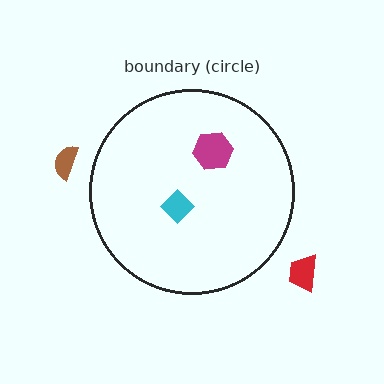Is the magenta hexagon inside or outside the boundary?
Inside.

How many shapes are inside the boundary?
2 inside, 2 outside.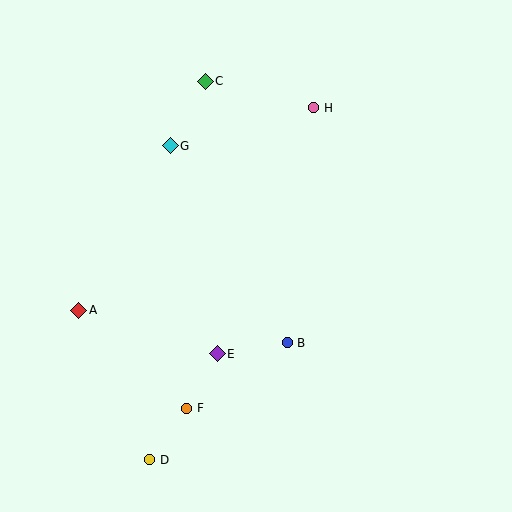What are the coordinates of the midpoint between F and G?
The midpoint between F and G is at (179, 277).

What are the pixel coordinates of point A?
Point A is at (79, 310).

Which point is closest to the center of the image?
Point B at (287, 343) is closest to the center.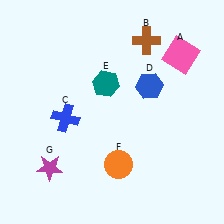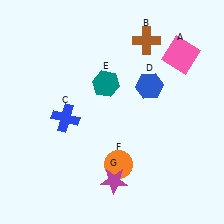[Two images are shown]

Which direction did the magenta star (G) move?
The magenta star (G) moved right.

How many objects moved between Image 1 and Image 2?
1 object moved between the two images.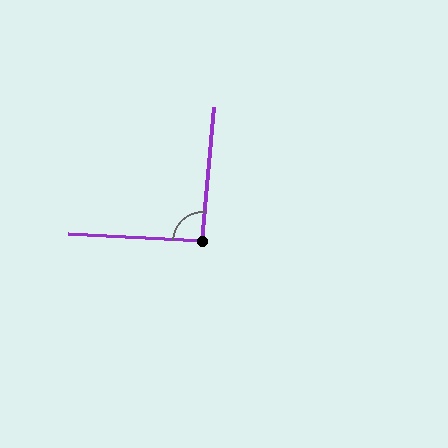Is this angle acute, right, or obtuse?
It is approximately a right angle.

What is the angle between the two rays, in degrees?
Approximately 92 degrees.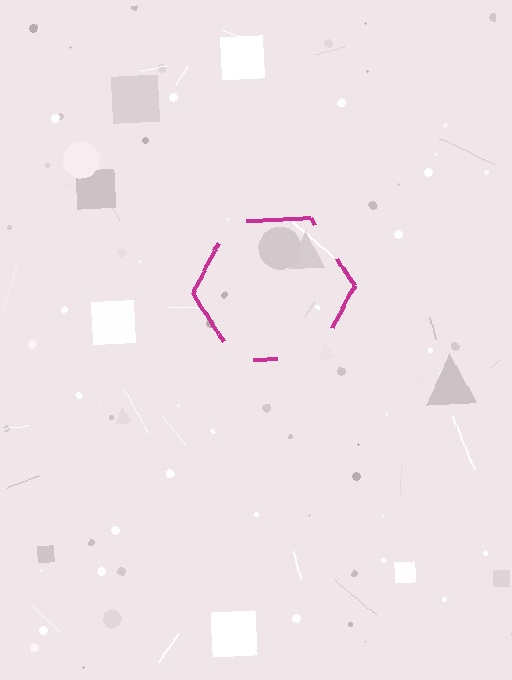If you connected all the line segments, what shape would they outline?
They would outline a hexagon.